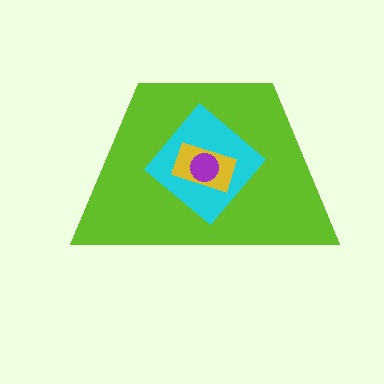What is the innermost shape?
The purple circle.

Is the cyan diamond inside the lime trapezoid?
Yes.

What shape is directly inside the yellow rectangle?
The purple circle.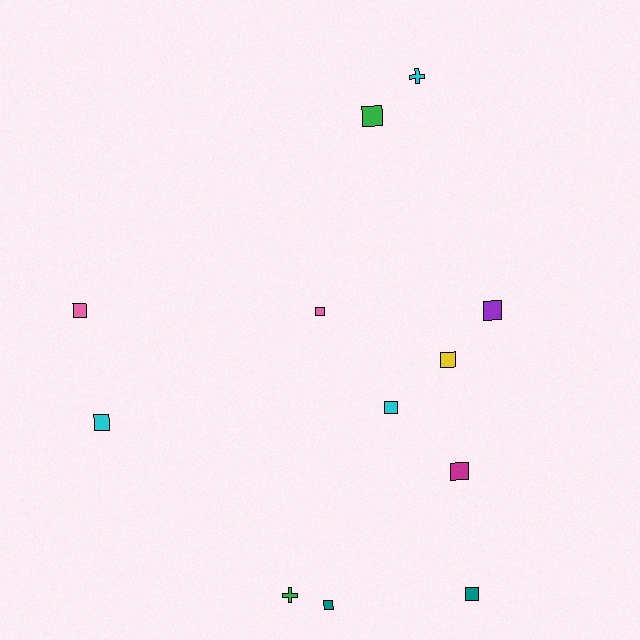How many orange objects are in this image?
There are no orange objects.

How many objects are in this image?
There are 12 objects.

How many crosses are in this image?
There are 2 crosses.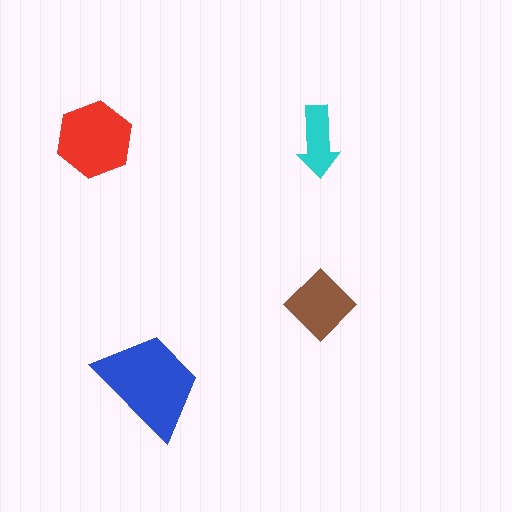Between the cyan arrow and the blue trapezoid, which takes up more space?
The blue trapezoid.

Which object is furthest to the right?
The brown diamond is rightmost.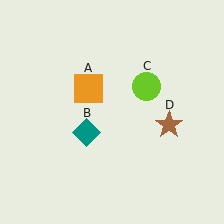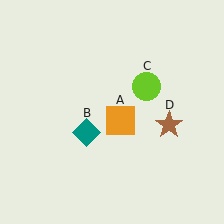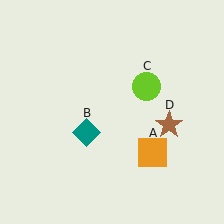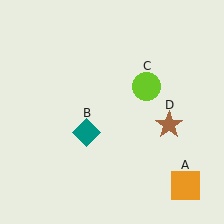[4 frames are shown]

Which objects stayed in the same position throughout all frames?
Teal diamond (object B) and lime circle (object C) and brown star (object D) remained stationary.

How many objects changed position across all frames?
1 object changed position: orange square (object A).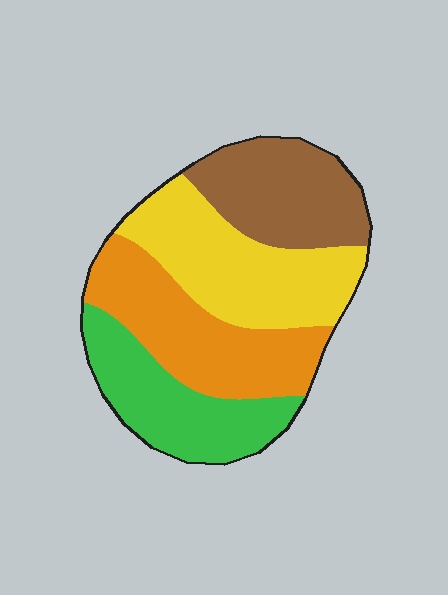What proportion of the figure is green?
Green takes up less than a quarter of the figure.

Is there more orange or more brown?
Orange.